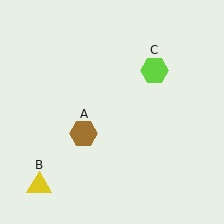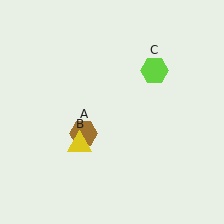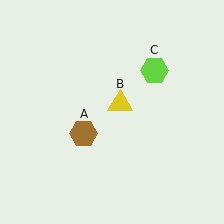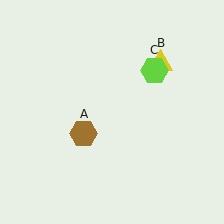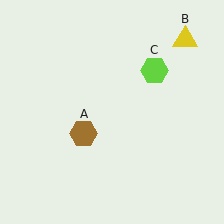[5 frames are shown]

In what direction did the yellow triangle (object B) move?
The yellow triangle (object B) moved up and to the right.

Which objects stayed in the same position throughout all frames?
Brown hexagon (object A) and lime hexagon (object C) remained stationary.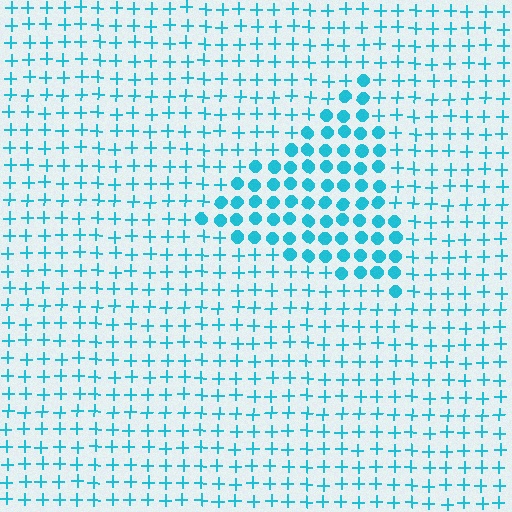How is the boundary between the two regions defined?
The boundary is defined by a change in element shape: circles inside vs. plus signs outside. All elements share the same color and spacing.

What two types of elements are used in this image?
The image uses circles inside the triangle region and plus signs outside it.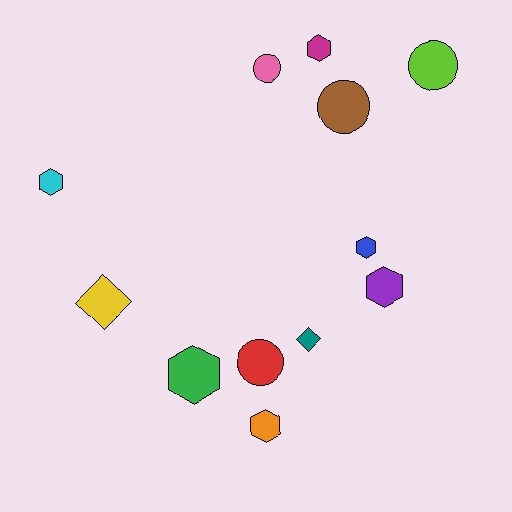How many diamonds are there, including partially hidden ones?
There are 2 diamonds.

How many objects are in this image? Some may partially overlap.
There are 12 objects.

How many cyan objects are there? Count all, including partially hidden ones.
There is 1 cyan object.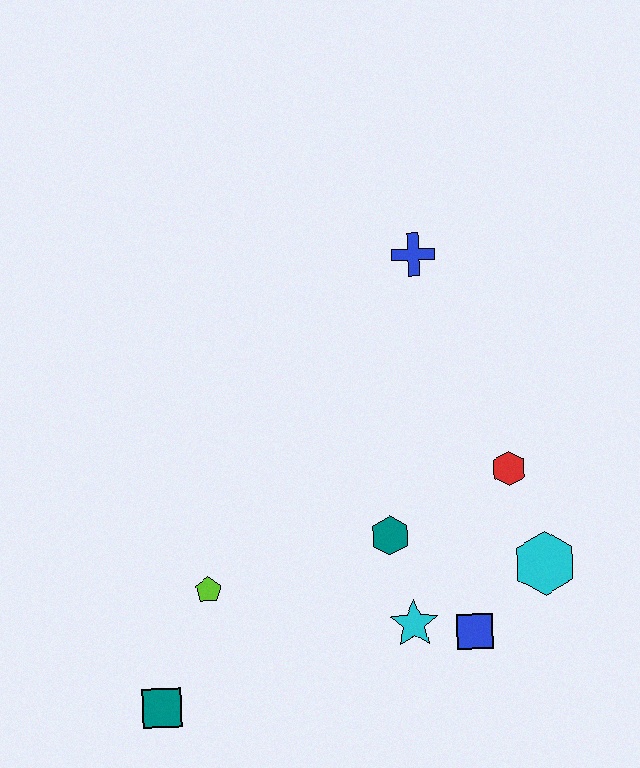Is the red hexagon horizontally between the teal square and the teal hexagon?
No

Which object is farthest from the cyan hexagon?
The teal square is farthest from the cyan hexagon.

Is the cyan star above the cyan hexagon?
No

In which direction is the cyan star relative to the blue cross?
The cyan star is below the blue cross.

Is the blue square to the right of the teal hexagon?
Yes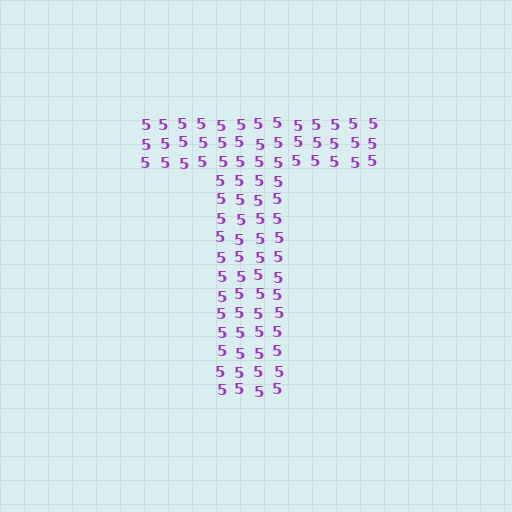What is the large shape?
The large shape is the letter T.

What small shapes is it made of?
It is made of small digit 5's.